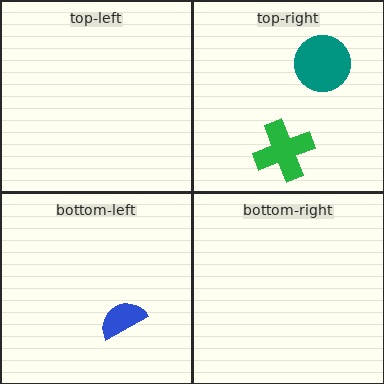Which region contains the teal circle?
The top-right region.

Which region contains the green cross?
The top-right region.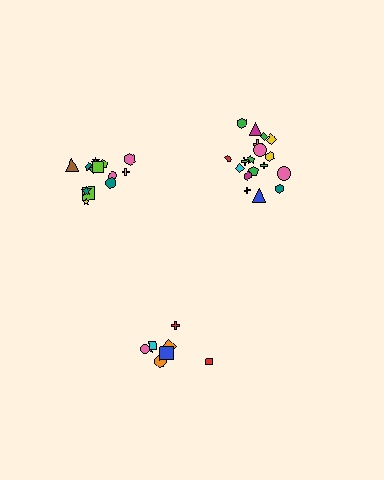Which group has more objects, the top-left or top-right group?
The top-right group.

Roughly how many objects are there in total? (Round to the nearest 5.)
Roughly 40 objects in total.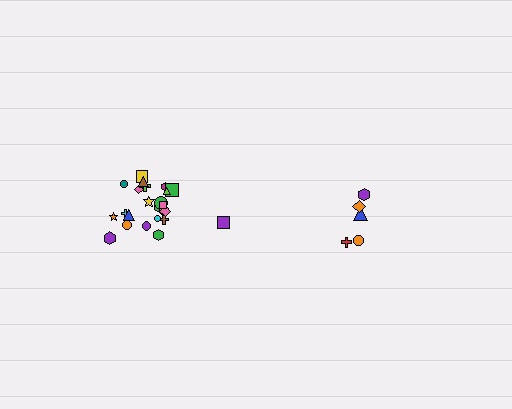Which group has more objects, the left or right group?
The left group.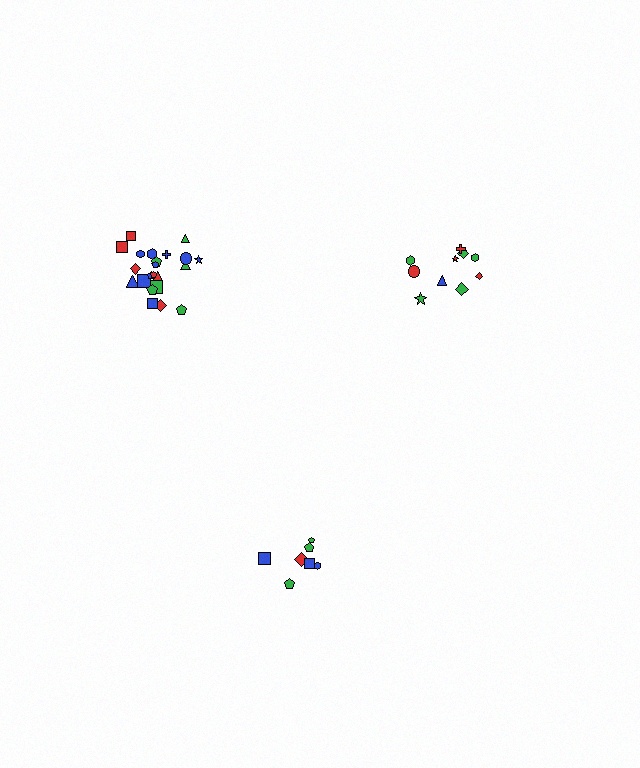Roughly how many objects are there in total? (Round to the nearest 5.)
Roughly 40 objects in total.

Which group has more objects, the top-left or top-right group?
The top-left group.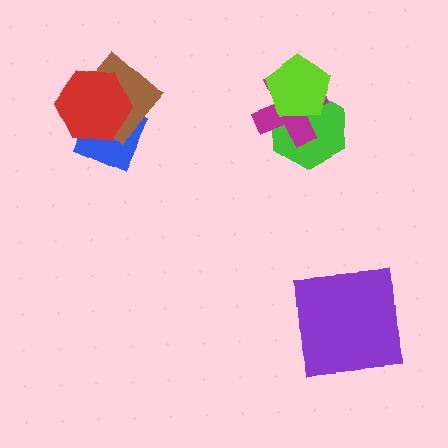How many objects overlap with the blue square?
2 objects overlap with the blue square.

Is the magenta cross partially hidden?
Yes, it is partially covered by another shape.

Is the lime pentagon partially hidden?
No, no other shape covers it.